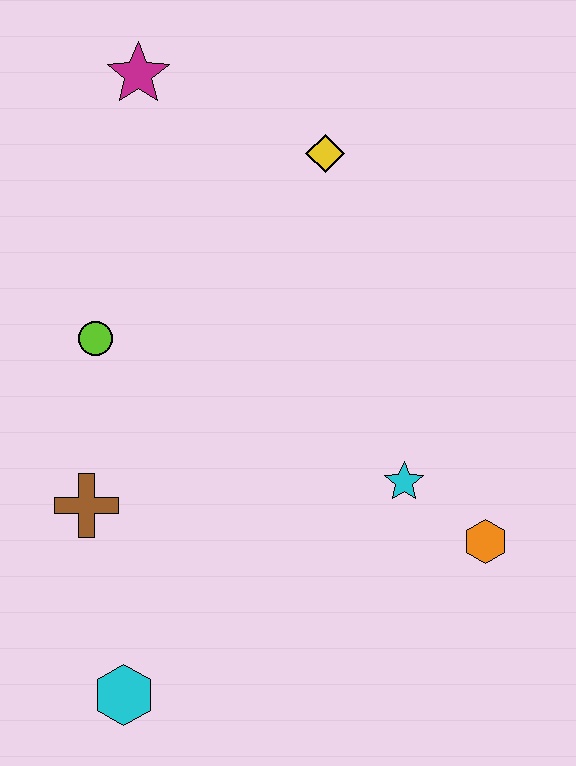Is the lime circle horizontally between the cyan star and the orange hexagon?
No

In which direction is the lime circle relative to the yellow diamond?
The lime circle is to the left of the yellow diamond.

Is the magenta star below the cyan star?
No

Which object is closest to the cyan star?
The orange hexagon is closest to the cyan star.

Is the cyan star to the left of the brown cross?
No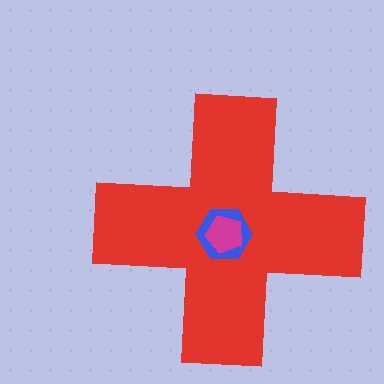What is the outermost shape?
The red cross.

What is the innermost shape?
The magenta pentagon.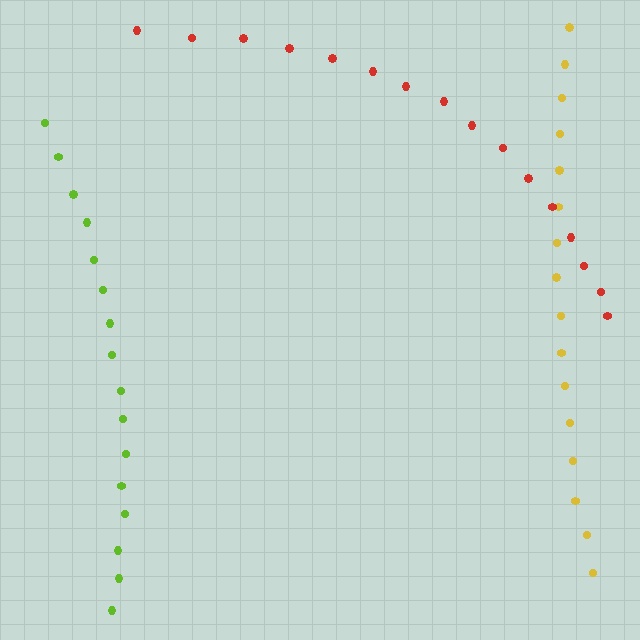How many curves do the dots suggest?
There are 3 distinct paths.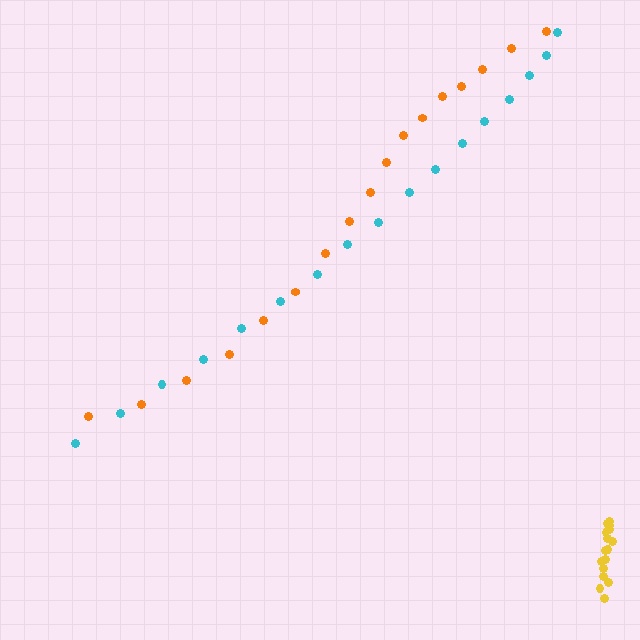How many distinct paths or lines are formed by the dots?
There are 3 distinct paths.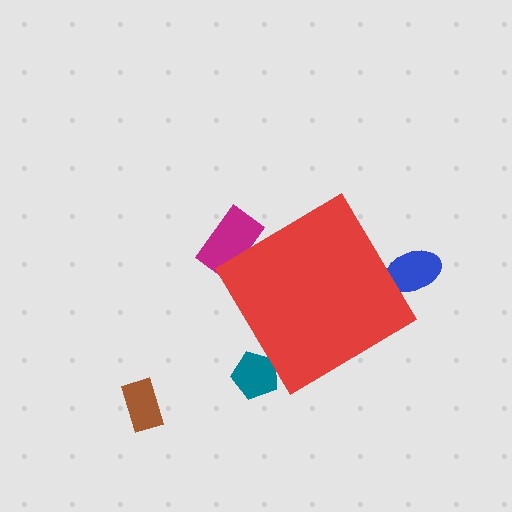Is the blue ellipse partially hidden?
Yes, the blue ellipse is partially hidden behind the red diamond.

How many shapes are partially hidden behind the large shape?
3 shapes are partially hidden.